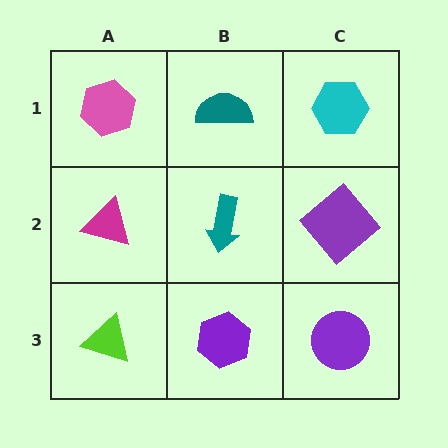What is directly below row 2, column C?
A purple circle.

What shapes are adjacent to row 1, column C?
A purple diamond (row 2, column C), a teal semicircle (row 1, column B).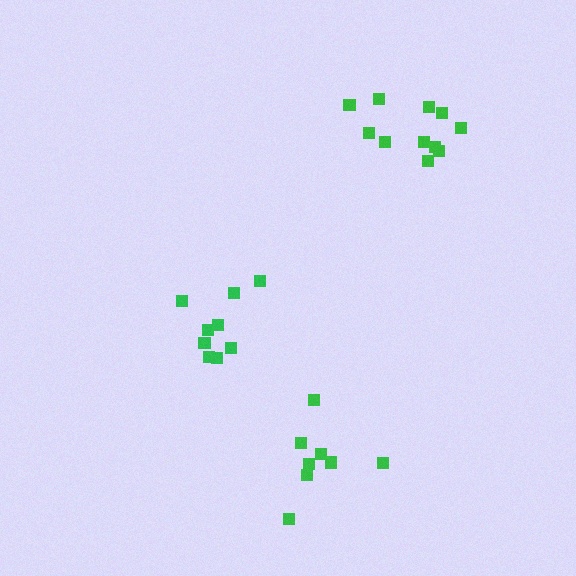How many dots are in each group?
Group 1: 9 dots, Group 2: 8 dots, Group 3: 11 dots (28 total).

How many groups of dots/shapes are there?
There are 3 groups.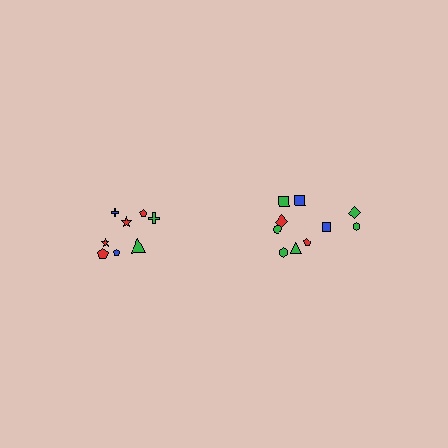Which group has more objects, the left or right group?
The right group.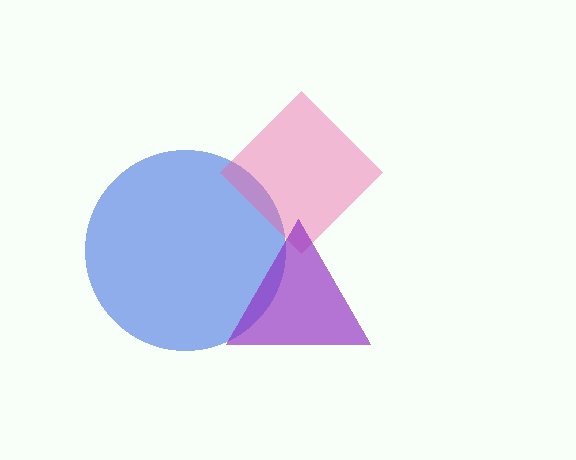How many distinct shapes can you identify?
There are 3 distinct shapes: a blue circle, a pink diamond, a purple triangle.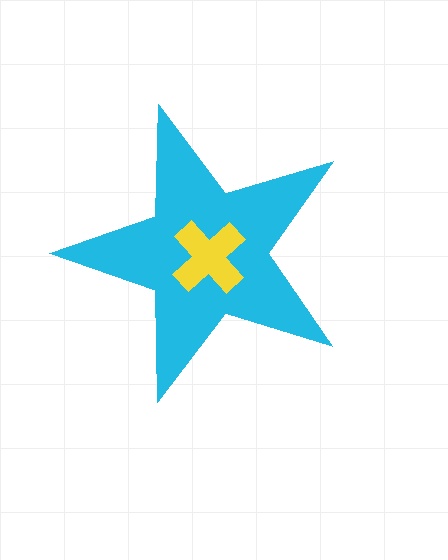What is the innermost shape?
The yellow cross.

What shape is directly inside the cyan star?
The yellow cross.